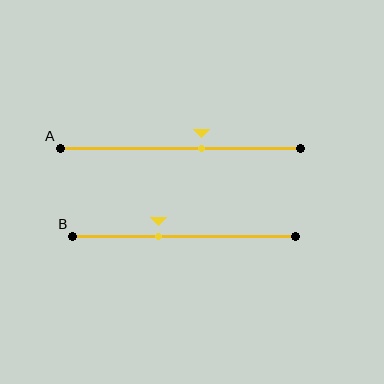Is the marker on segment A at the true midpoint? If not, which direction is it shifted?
No, the marker on segment A is shifted to the right by about 9% of the segment length.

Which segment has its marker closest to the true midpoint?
Segment A has its marker closest to the true midpoint.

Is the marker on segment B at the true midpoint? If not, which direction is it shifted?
No, the marker on segment B is shifted to the left by about 11% of the segment length.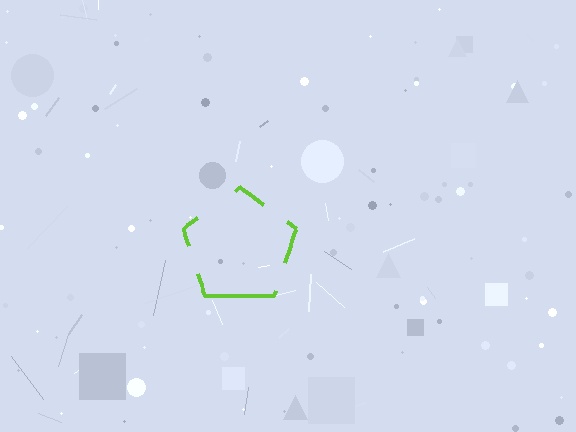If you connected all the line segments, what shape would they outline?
They would outline a pentagon.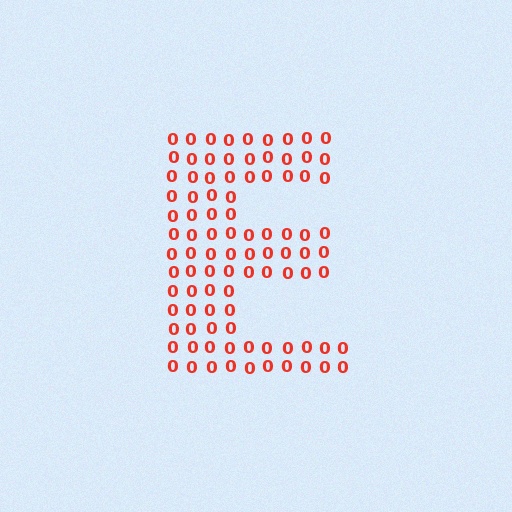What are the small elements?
The small elements are digit 0's.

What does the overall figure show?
The overall figure shows the letter E.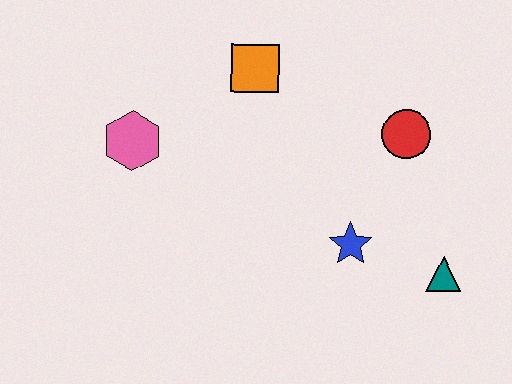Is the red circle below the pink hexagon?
No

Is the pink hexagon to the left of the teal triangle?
Yes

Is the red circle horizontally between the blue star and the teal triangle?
Yes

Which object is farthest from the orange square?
The teal triangle is farthest from the orange square.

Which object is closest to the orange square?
The pink hexagon is closest to the orange square.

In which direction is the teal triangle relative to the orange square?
The teal triangle is below the orange square.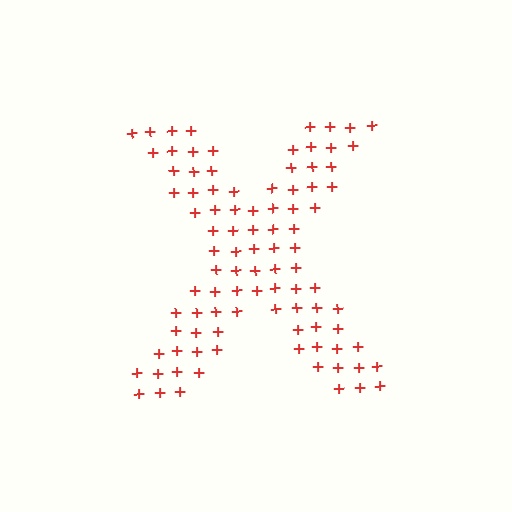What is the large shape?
The large shape is the letter X.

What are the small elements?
The small elements are plus signs.